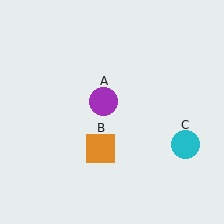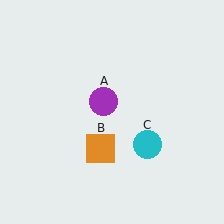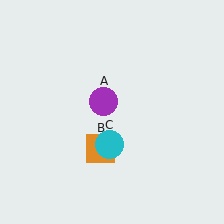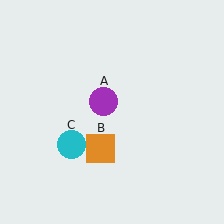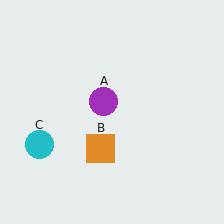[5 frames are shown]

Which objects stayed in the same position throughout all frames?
Purple circle (object A) and orange square (object B) remained stationary.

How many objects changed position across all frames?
1 object changed position: cyan circle (object C).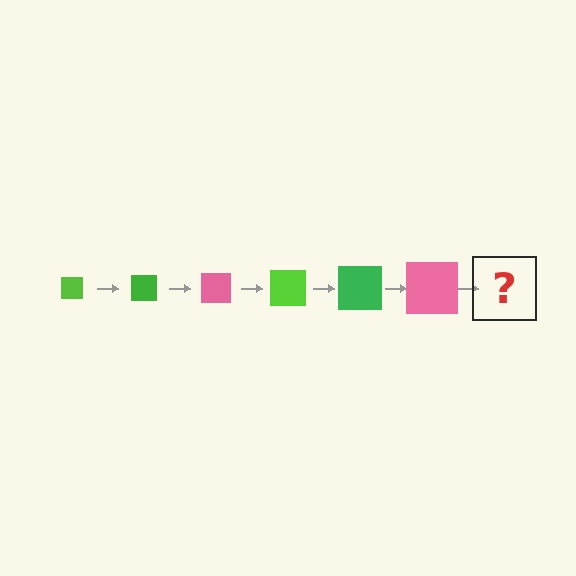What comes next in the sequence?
The next element should be a lime square, larger than the previous one.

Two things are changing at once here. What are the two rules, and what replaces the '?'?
The two rules are that the square grows larger each step and the color cycles through lime, green, and pink. The '?' should be a lime square, larger than the previous one.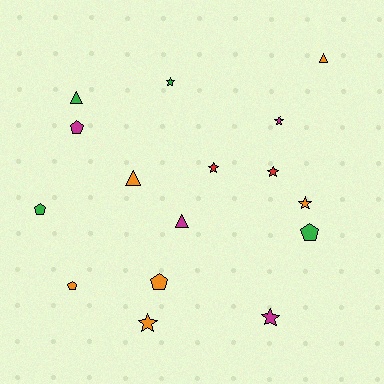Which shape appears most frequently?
Star, with 7 objects.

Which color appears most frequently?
Orange, with 6 objects.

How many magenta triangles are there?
There is 1 magenta triangle.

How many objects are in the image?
There are 16 objects.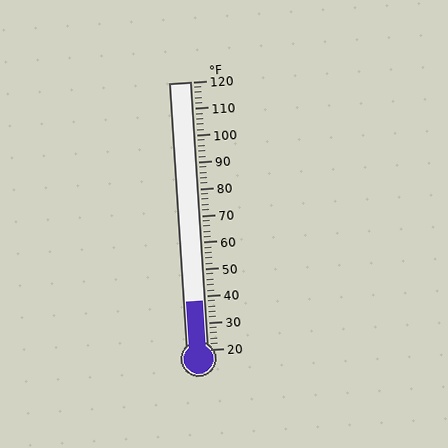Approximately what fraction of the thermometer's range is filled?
The thermometer is filled to approximately 20% of its range.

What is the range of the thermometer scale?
The thermometer scale ranges from 20°F to 120°F.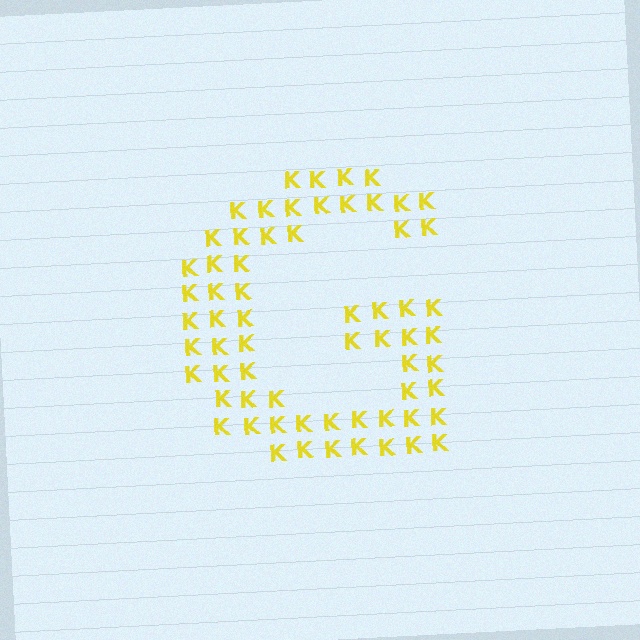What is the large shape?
The large shape is the letter G.